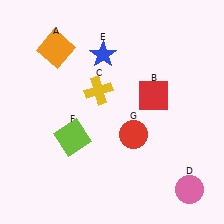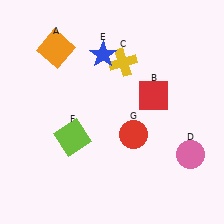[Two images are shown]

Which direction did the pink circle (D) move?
The pink circle (D) moved up.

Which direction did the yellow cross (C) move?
The yellow cross (C) moved up.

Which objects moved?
The objects that moved are: the yellow cross (C), the pink circle (D).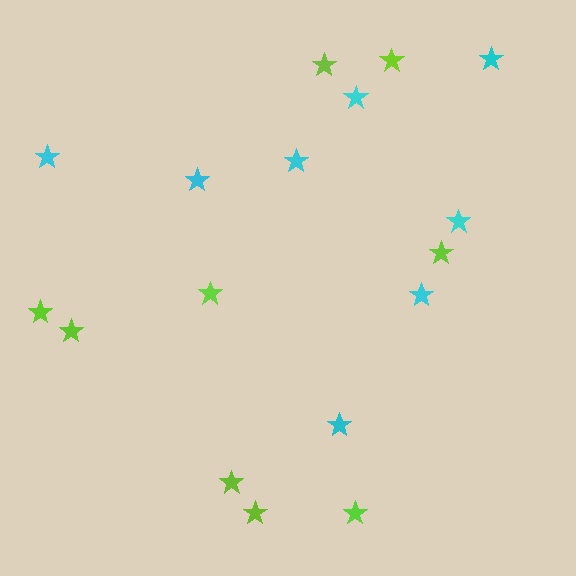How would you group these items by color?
There are 2 groups: one group of lime stars (9) and one group of cyan stars (8).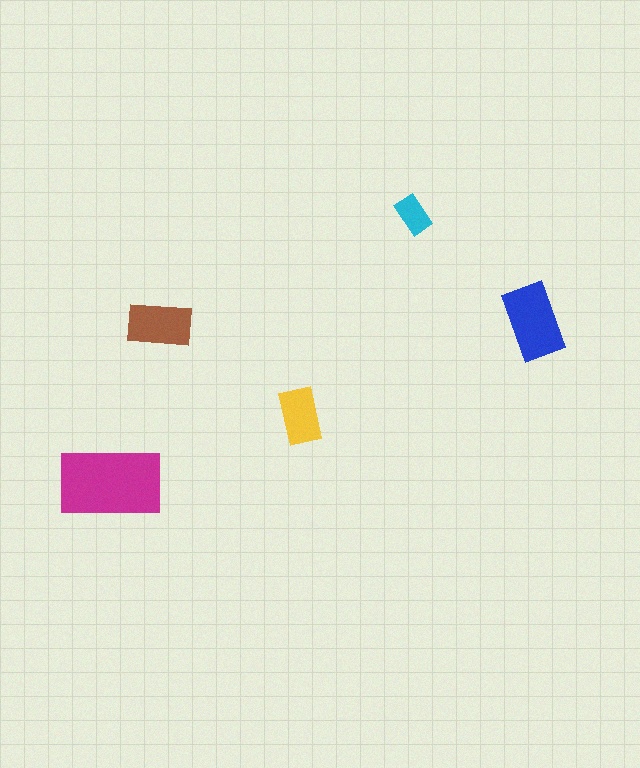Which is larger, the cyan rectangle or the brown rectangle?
The brown one.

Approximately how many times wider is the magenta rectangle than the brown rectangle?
About 1.5 times wider.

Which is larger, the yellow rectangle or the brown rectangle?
The brown one.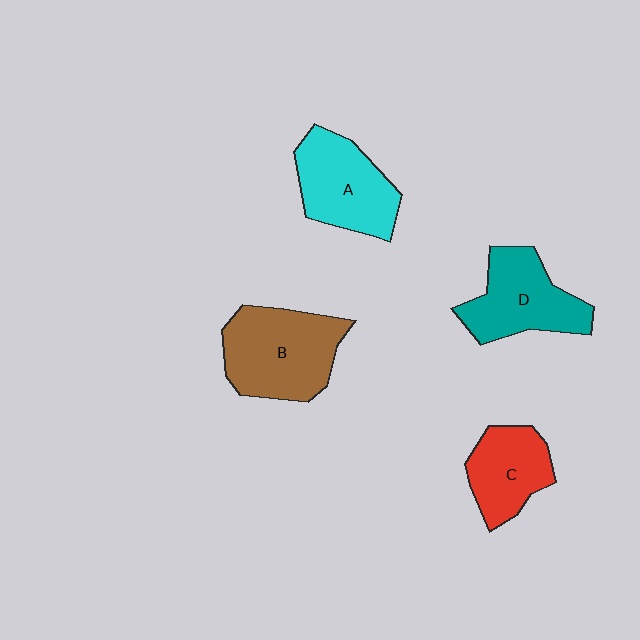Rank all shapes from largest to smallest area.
From largest to smallest: B (brown), D (teal), A (cyan), C (red).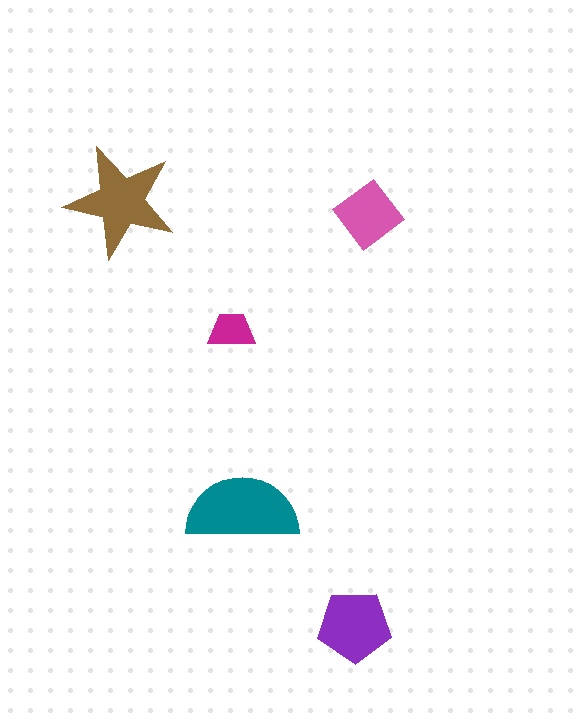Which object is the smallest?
The magenta trapezoid.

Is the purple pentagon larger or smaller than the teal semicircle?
Smaller.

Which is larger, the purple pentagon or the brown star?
The brown star.